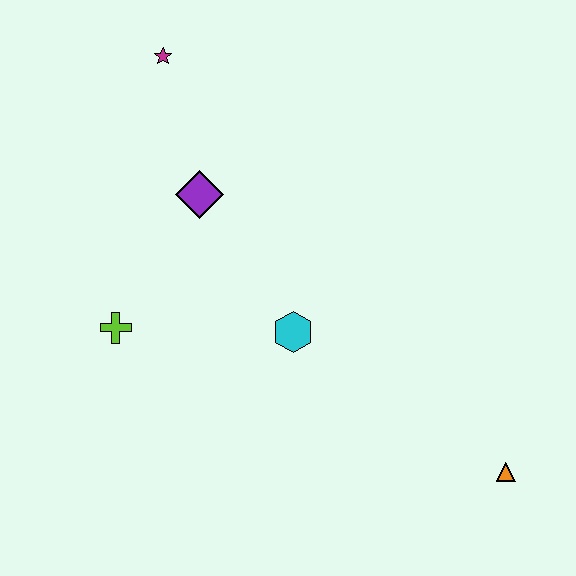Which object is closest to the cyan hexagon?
The purple diamond is closest to the cyan hexagon.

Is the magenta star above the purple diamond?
Yes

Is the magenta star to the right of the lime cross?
Yes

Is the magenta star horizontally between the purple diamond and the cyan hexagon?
No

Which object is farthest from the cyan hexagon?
The magenta star is farthest from the cyan hexagon.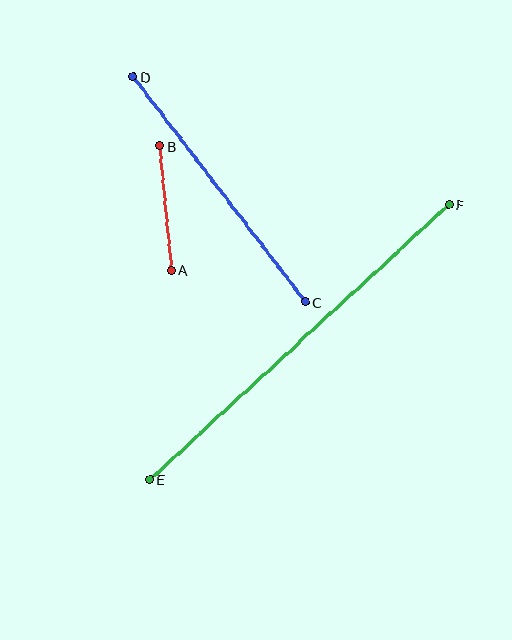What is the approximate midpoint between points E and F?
The midpoint is at approximately (299, 342) pixels.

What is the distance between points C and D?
The distance is approximately 284 pixels.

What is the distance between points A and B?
The distance is approximately 125 pixels.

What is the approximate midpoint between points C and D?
The midpoint is at approximately (219, 189) pixels.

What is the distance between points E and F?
The distance is approximately 406 pixels.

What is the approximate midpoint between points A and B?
The midpoint is at approximately (166, 208) pixels.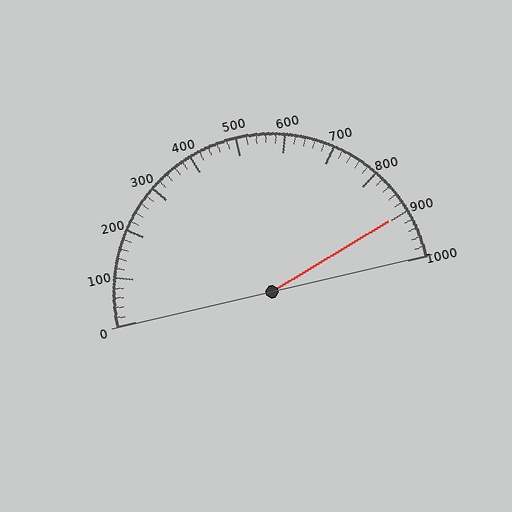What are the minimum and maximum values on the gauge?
The gauge ranges from 0 to 1000.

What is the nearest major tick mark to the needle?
The nearest major tick mark is 900.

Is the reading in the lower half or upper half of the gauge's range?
The reading is in the upper half of the range (0 to 1000).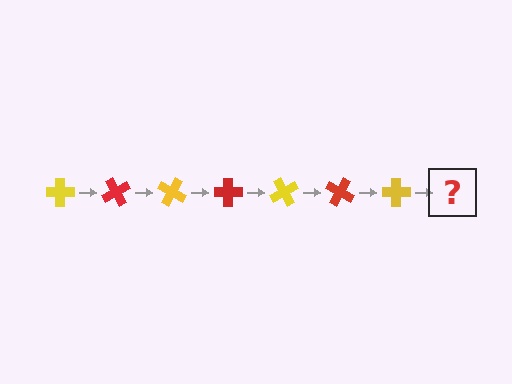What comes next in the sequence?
The next element should be a red cross, rotated 420 degrees from the start.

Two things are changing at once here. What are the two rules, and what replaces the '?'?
The two rules are that it rotates 60 degrees each step and the color cycles through yellow and red. The '?' should be a red cross, rotated 420 degrees from the start.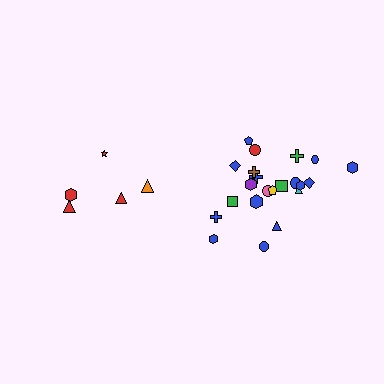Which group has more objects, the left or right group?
The right group.